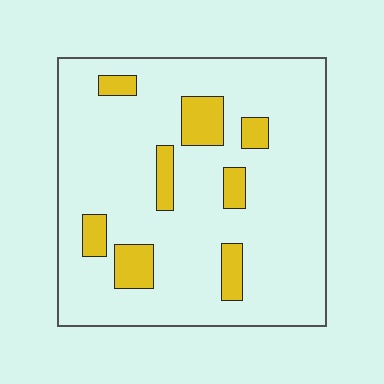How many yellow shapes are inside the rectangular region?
8.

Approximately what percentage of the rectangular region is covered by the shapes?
Approximately 15%.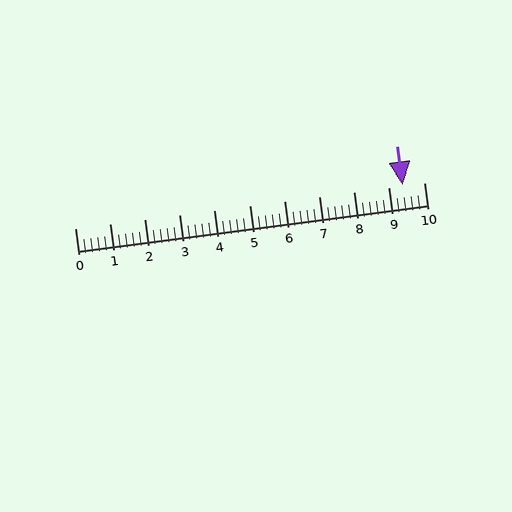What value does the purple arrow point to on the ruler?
The purple arrow points to approximately 9.4.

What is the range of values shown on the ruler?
The ruler shows values from 0 to 10.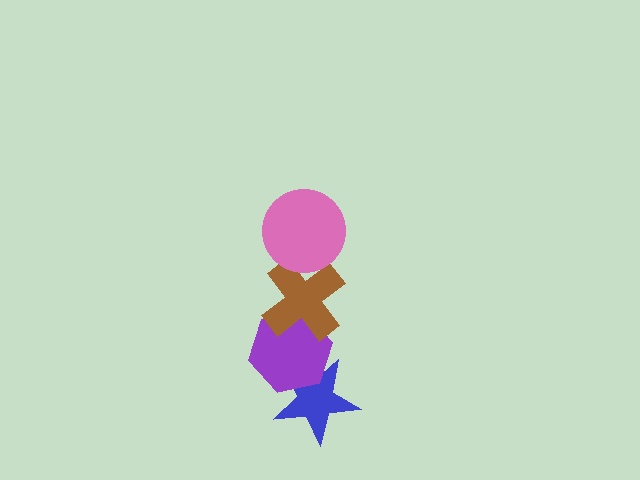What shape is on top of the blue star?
The purple hexagon is on top of the blue star.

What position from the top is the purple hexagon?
The purple hexagon is 3rd from the top.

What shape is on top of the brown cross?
The pink circle is on top of the brown cross.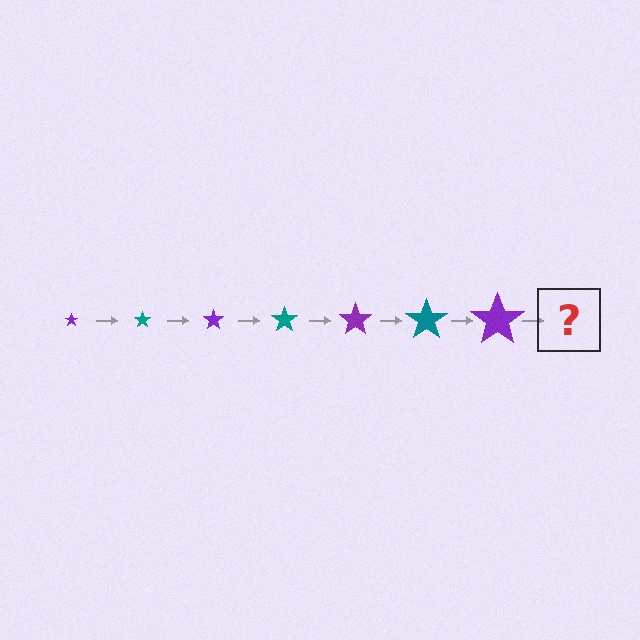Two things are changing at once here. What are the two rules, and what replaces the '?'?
The two rules are that the star grows larger each step and the color cycles through purple and teal. The '?' should be a teal star, larger than the previous one.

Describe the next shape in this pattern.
It should be a teal star, larger than the previous one.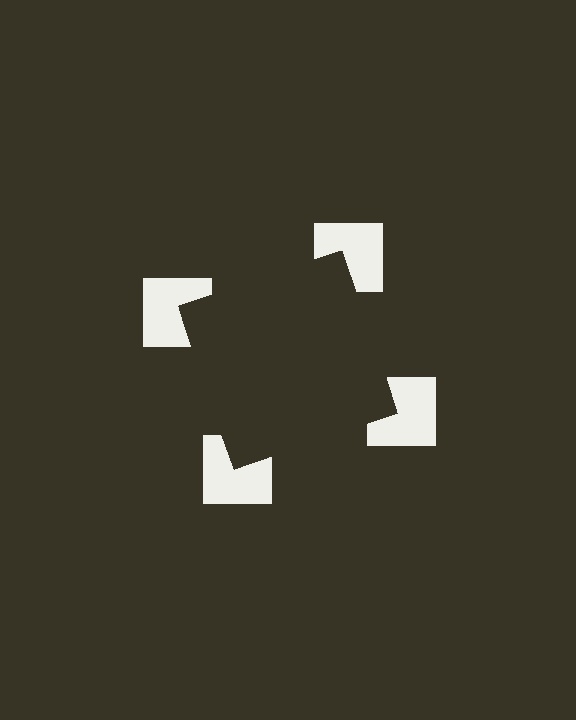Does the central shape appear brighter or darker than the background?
It typically appears slightly darker than the background, even though no actual brightness change is drawn.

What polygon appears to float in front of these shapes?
An illusory square — its edges are inferred from the aligned wedge cuts in the notched squares, not physically drawn.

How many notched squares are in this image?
There are 4 — one at each vertex of the illusory square.